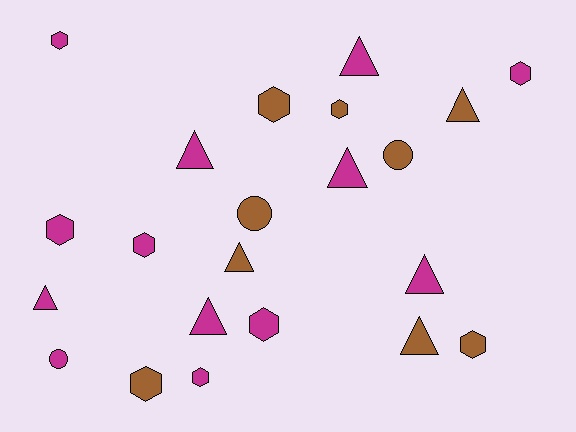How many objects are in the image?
There are 22 objects.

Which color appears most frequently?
Magenta, with 13 objects.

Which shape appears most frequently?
Hexagon, with 10 objects.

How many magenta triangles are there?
There are 6 magenta triangles.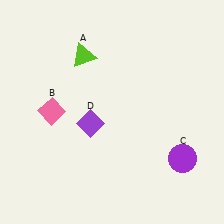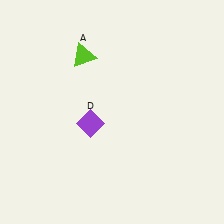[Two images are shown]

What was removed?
The pink diamond (B), the purple circle (C) were removed in Image 2.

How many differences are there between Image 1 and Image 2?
There are 2 differences between the two images.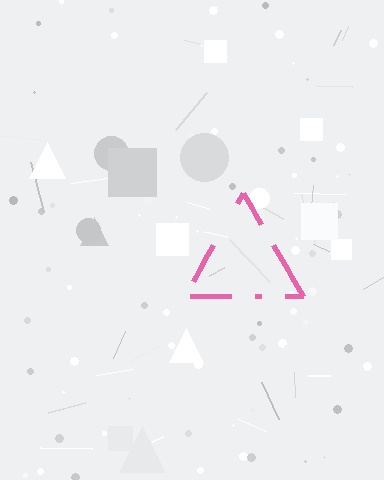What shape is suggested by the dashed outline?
The dashed outline suggests a triangle.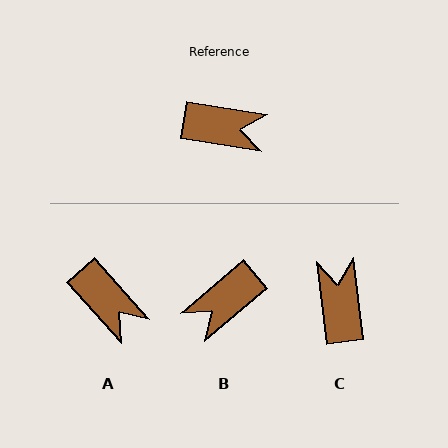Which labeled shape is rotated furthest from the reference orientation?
B, about 131 degrees away.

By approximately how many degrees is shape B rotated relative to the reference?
Approximately 131 degrees clockwise.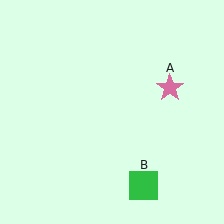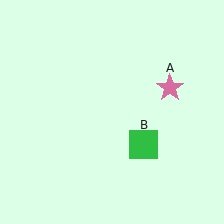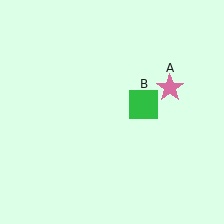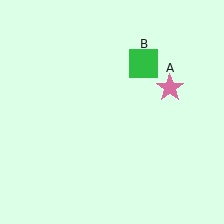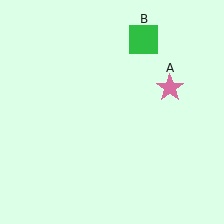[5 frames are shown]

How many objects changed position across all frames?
1 object changed position: green square (object B).